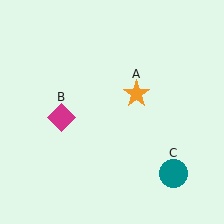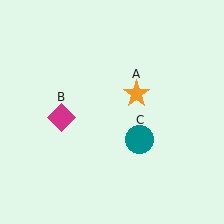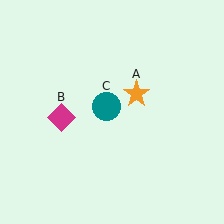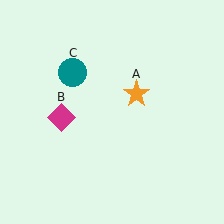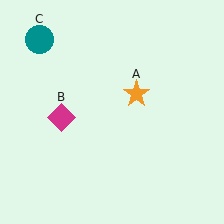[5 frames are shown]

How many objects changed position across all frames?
1 object changed position: teal circle (object C).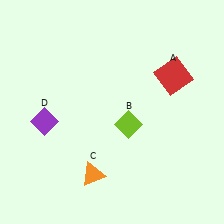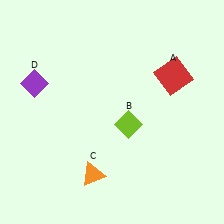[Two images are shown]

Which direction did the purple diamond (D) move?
The purple diamond (D) moved up.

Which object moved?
The purple diamond (D) moved up.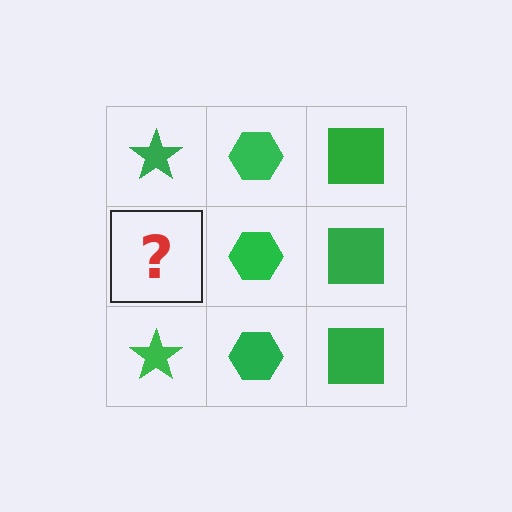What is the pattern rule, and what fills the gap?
The rule is that each column has a consistent shape. The gap should be filled with a green star.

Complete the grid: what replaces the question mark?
The question mark should be replaced with a green star.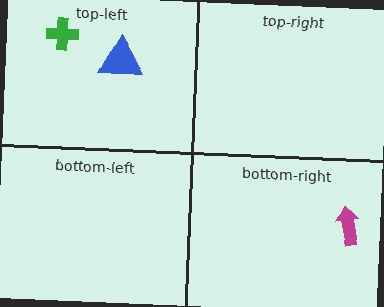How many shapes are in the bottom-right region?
1.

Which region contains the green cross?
The top-left region.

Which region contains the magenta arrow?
The bottom-right region.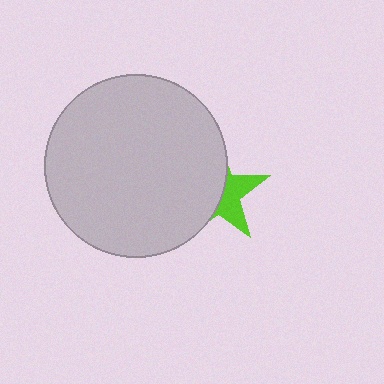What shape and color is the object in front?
The object in front is a light gray circle.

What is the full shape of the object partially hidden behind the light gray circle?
The partially hidden object is a lime star.